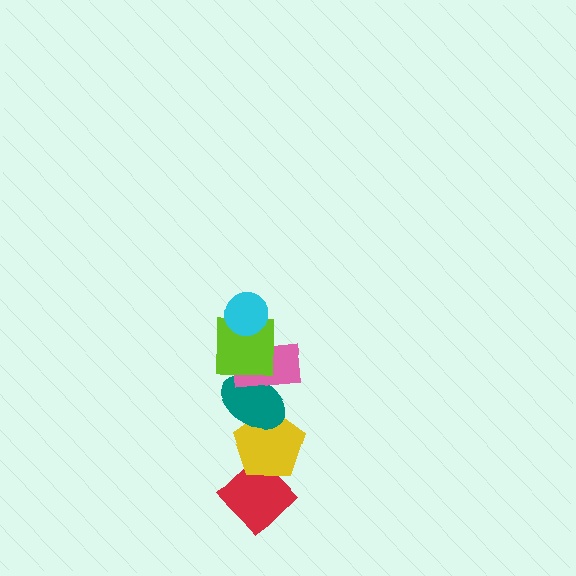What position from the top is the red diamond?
The red diamond is 6th from the top.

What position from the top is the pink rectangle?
The pink rectangle is 3rd from the top.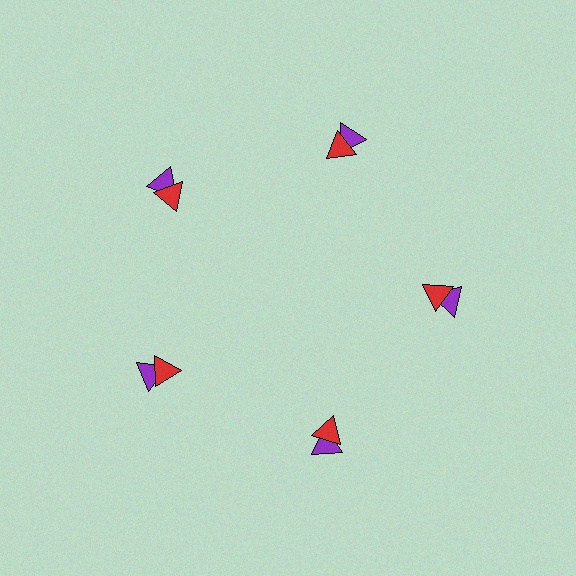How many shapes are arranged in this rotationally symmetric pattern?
There are 10 shapes, arranged in 5 groups of 2.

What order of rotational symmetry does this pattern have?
This pattern has 5-fold rotational symmetry.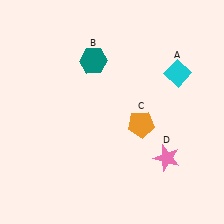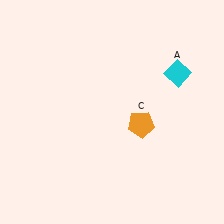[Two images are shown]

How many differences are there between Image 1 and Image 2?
There are 2 differences between the two images.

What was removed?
The teal hexagon (B), the pink star (D) were removed in Image 2.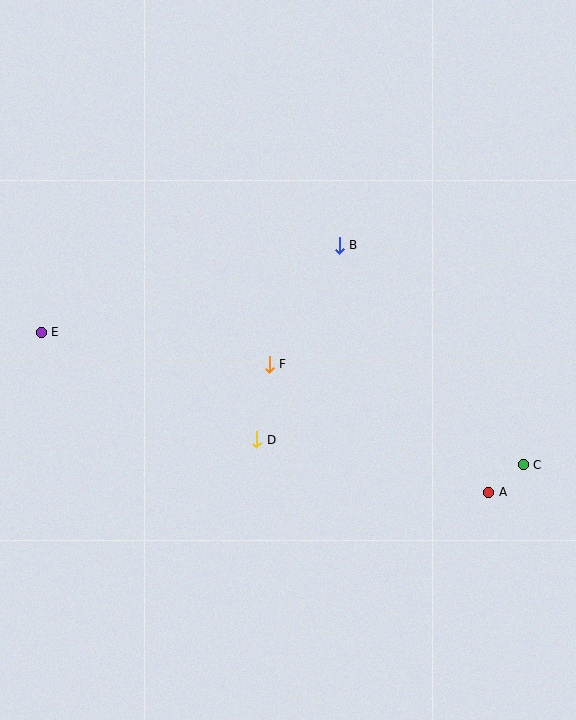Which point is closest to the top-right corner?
Point B is closest to the top-right corner.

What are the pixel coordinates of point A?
Point A is at (489, 492).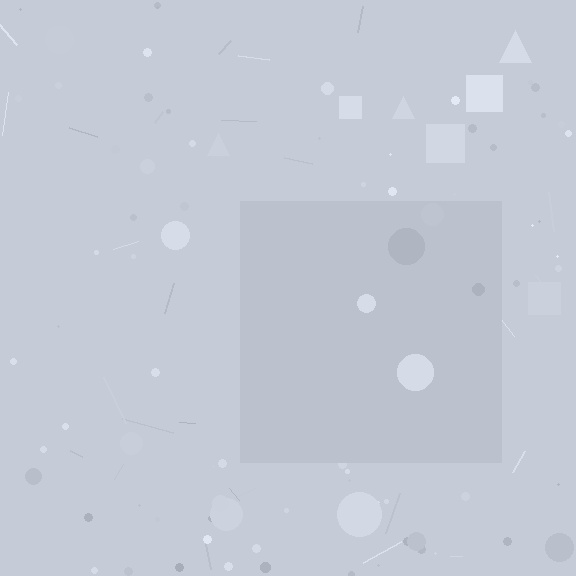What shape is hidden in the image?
A square is hidden in the image.